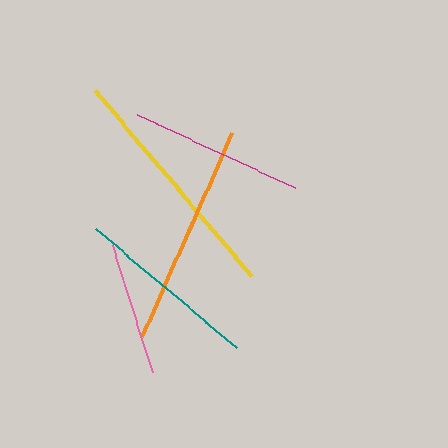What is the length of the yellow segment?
The yellow segment is approximately 244 pixels long.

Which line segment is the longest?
The yellow line is the longest at approximately 244 pixels.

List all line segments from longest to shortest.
From longest to shortest: yellow, orange, teal, magenta, pink.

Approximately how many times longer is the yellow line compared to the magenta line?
The yellow line is approximately 1.4 times the length of the magenta line.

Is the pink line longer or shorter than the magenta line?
The magenta line is longer than the pink line.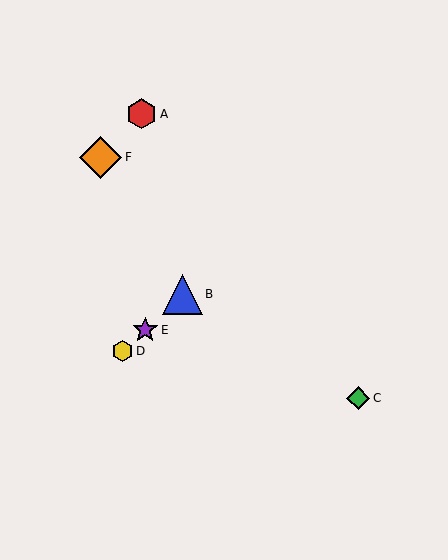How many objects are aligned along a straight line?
3 objects (B, D, E) are aligned along a straight line.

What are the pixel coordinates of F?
Object F is at (100, 157).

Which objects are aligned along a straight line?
Objects B, D, E are aligned along a straight line.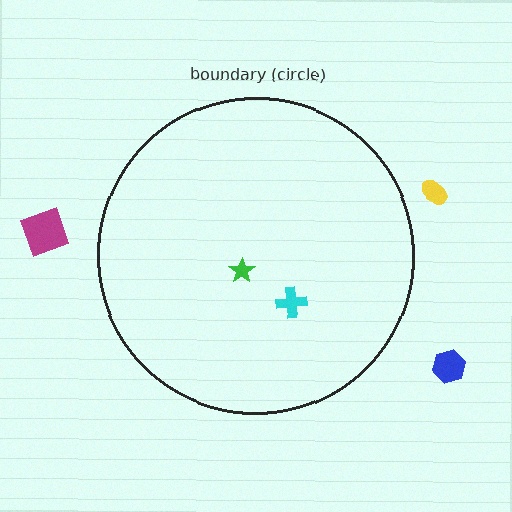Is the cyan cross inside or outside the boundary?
Inside.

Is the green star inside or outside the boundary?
Inside.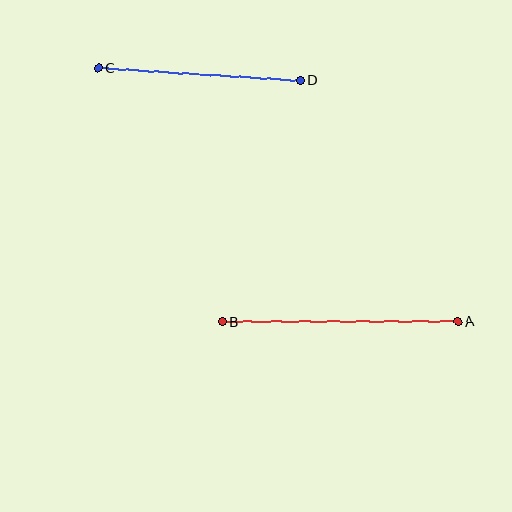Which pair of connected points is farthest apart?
Points A and B are farthest apart.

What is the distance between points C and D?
The distance is approximately 202 pixels.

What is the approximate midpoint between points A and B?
The midpoint is at approximately (340, 322) pixels.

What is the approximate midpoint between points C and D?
The midpoint is at approximately (199, 74) pixels.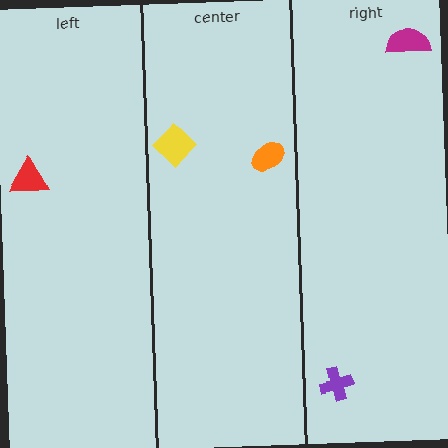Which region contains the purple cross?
The right region.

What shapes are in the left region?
The red triangle.